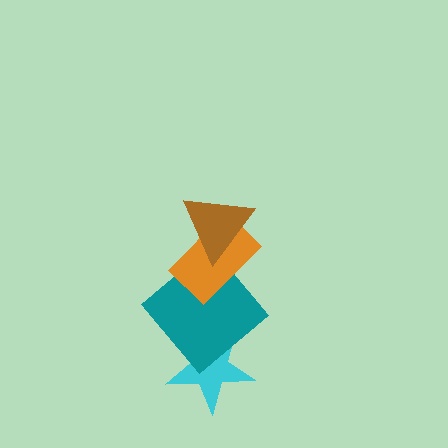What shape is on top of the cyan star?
The teal diamond is on top of the cyan star.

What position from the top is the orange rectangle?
The orange rectangle is 2nd from the top.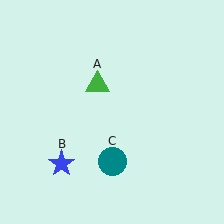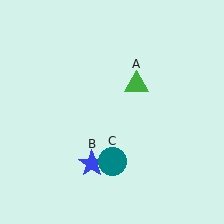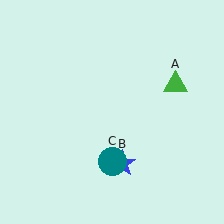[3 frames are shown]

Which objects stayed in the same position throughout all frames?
Teal circle (object C) remained stationary.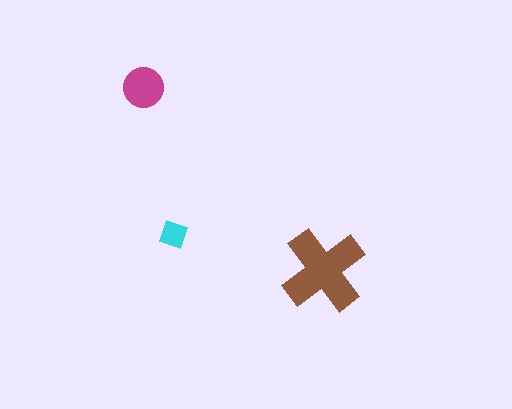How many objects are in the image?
There are 3 objects in the image.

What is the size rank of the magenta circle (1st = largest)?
2nd.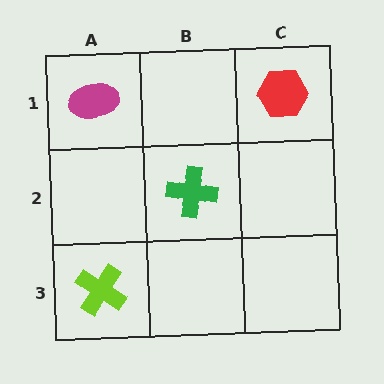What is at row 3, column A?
A lime cross.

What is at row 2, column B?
A green cross.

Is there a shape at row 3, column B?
No, that cell is empty.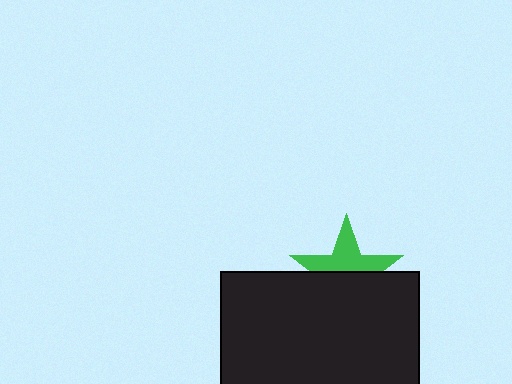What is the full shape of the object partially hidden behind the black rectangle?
The partially hidden object is a green star.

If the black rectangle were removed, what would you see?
You would see the complete green star.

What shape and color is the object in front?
The object in front is a black rectangle.